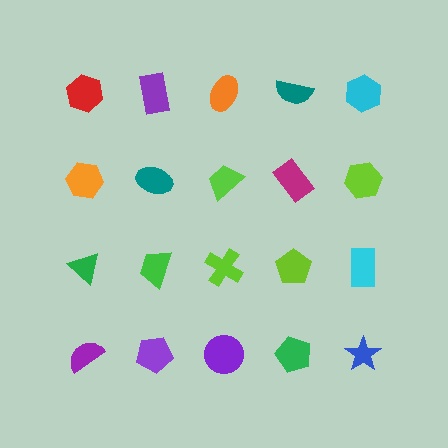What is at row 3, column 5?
A cyan rectangle.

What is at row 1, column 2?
A purple rectangle.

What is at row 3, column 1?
A green triangle.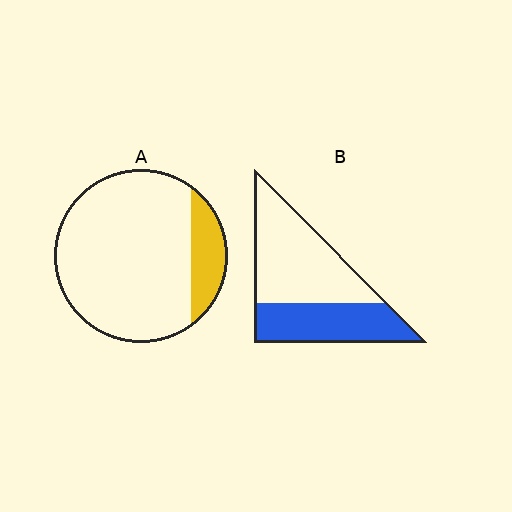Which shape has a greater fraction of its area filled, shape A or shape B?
Shape B.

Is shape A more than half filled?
No.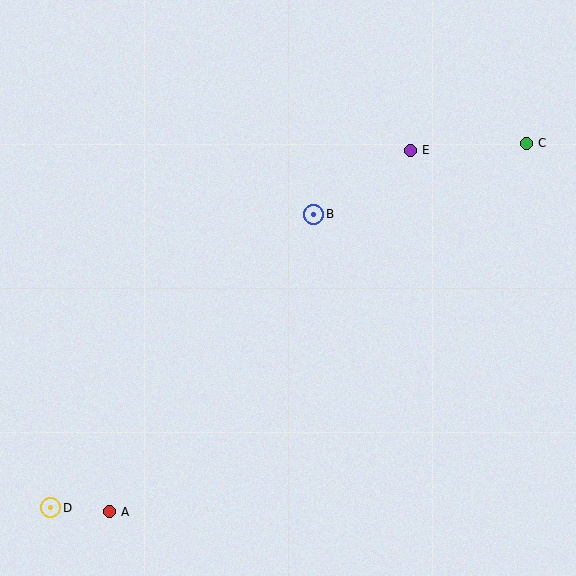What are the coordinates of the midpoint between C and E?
The midpoint between C and E is at (468, 147).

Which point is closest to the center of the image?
Point B at (314, 214) is closest to the center.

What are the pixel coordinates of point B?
Point B is at (314, 214).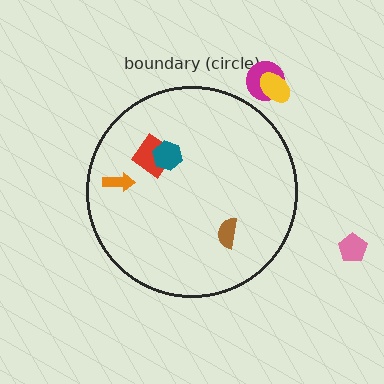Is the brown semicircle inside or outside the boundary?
Inside.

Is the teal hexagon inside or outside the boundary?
Inside.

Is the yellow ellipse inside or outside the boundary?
Outside.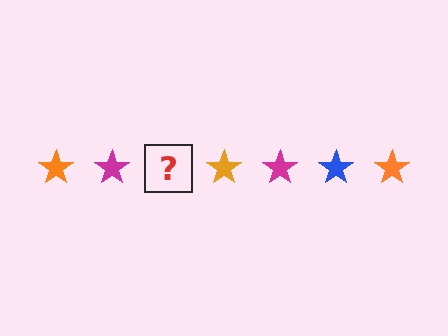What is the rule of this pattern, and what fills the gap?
The rule is that the pattern cycles through orange, magenta, blue stars. The gap should be filled with a blue star.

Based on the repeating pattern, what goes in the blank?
The blank should be a blue star.